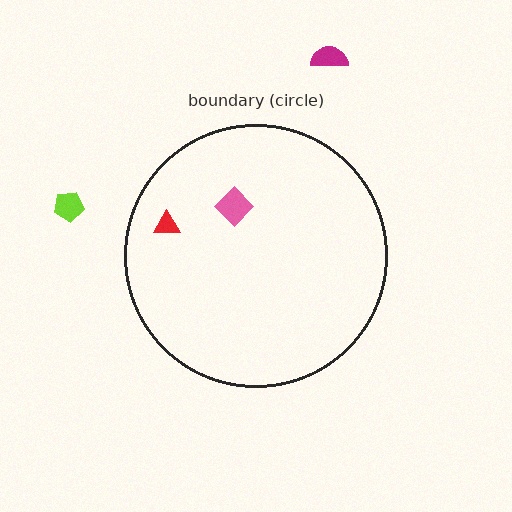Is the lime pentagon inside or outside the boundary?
Outside.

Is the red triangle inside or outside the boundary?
Inside.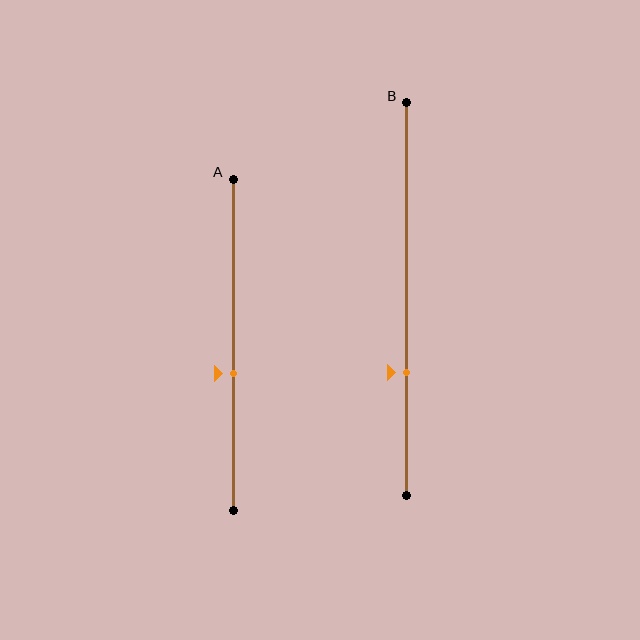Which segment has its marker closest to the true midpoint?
Segment A has its marker closest to the true midpoint.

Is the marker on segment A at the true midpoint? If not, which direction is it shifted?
No, the marker on segment A is shifted downward by about 8% of the segment length.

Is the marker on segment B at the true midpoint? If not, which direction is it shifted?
No, the marker on segment B is shifted downward by about 19% of the segment length.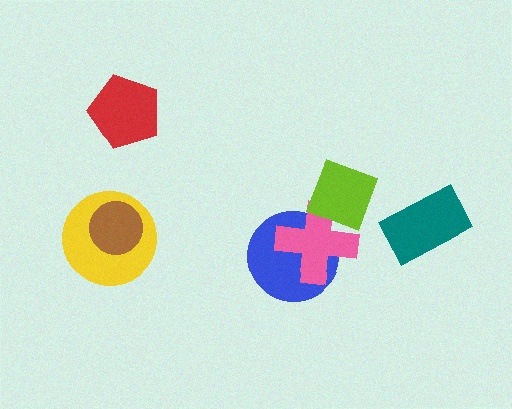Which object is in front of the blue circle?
The pink cross is in front of the blue circle.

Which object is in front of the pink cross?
The lime diamond is in front of the pink cross.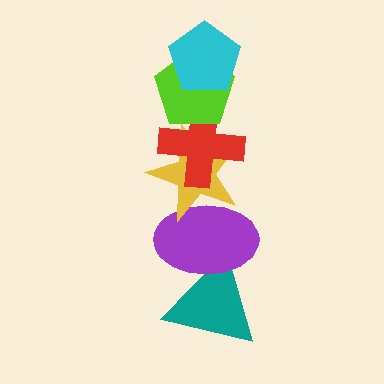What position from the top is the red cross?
The red cross is 3rd from the top.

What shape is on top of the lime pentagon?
The cyan pentagon is on top of the lime pentagon.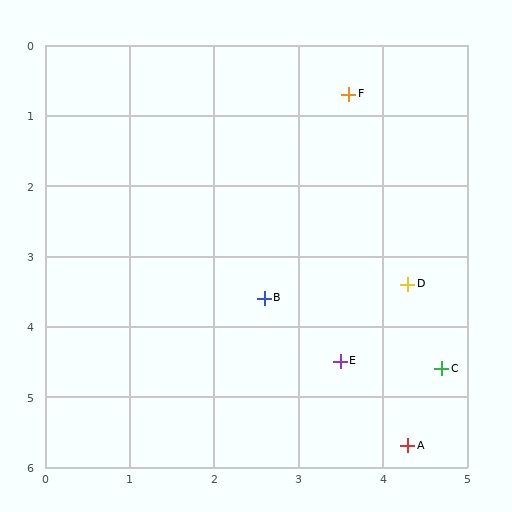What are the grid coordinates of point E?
Point E is at approximately (3.5, 4.5).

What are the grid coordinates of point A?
Point A is at approximately (4.3, 5.7).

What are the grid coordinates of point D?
Point D is at approximately (4.3, 3.4).